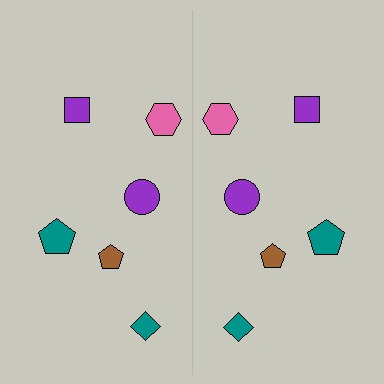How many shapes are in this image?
There are 12 shapes in this image.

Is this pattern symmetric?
Yes, this pattern has bilateral (reflection) symmetry.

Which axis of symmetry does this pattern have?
The pattern has a vertical axis of symmetry running through the center of the image.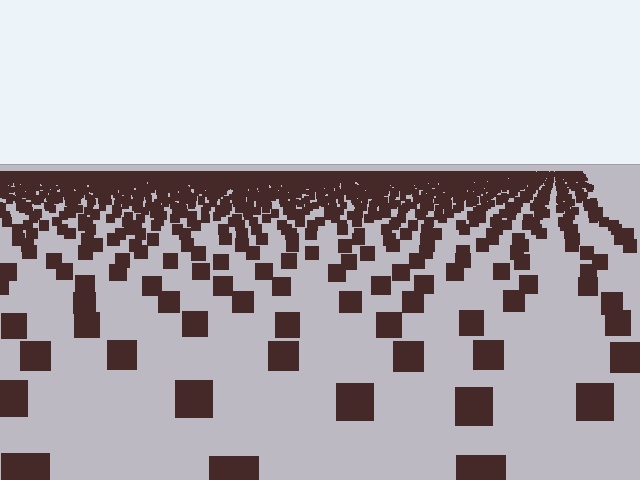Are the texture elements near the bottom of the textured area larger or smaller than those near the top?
Larger. Near the bottom, elements are closer to the viewer and appear at a bigger on-screen size.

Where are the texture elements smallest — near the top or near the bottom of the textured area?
Near the top.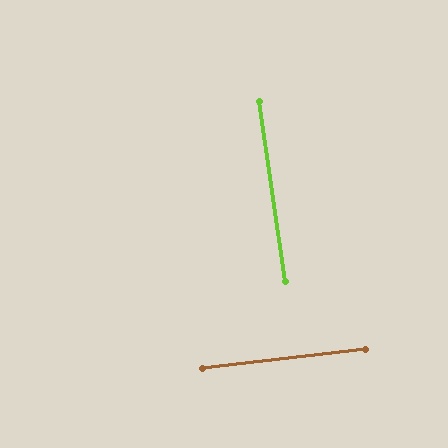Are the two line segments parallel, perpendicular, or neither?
Perpendicular — they meet at approximately 89°.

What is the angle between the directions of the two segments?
Approximately 89 degrees.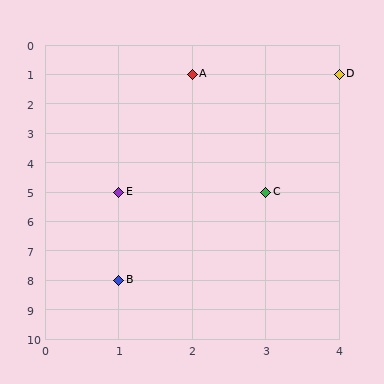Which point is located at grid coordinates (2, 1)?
Point A is at (2, 1).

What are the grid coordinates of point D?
Point D is at grid coordinates (4, 1).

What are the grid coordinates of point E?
Point E is at grid coordinates (1, 5).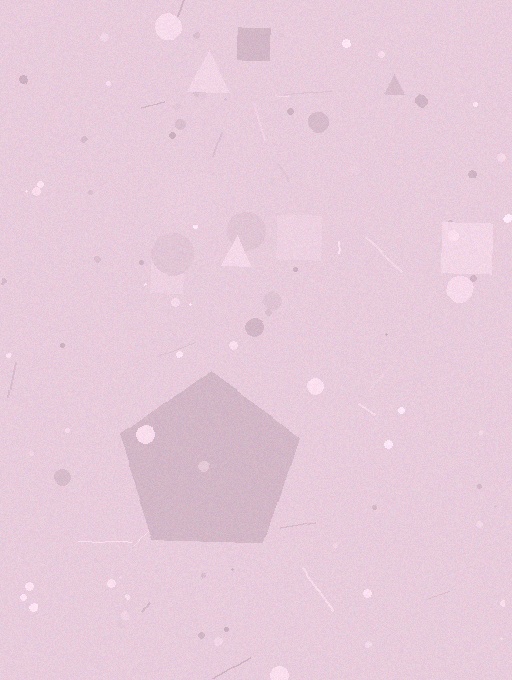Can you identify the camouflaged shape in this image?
The camouflaged shape is a pentagon.